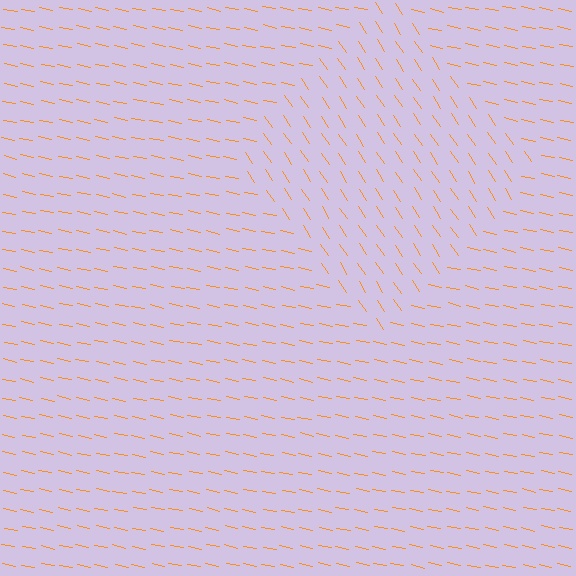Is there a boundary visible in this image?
Yes, there is a texture boundary formed by a change in line orientation.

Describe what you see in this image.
The image is filled with small orange line segments. A diamond region in the image has lines oriented differently from the surrounding lines, creating a visible texture boundary.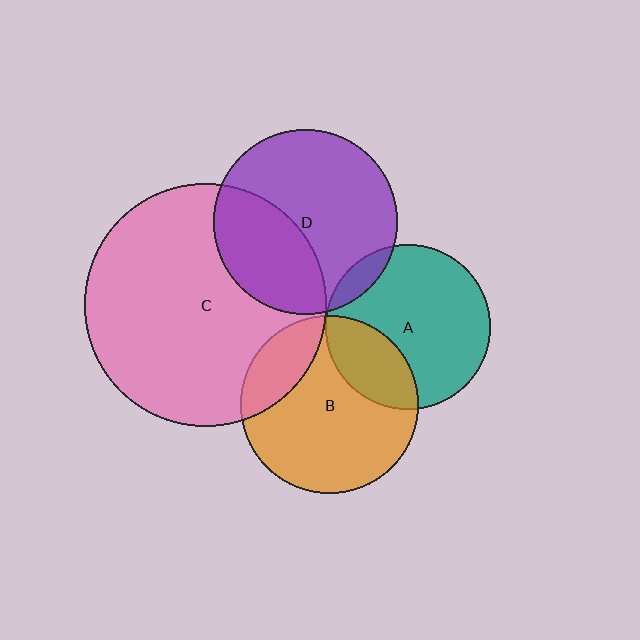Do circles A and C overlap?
Yes.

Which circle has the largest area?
Circle C (pink).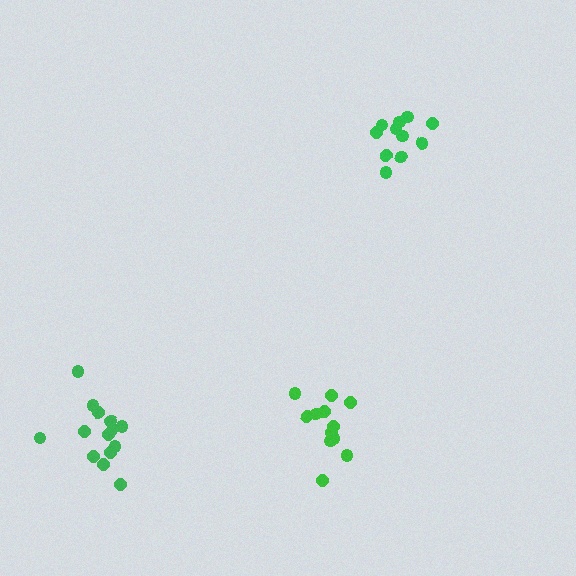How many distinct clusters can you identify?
There are 3 distinct clusters.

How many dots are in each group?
Group 1: 12 dots, Group 2: 14 dots, Group 3: 11 dots (37 total).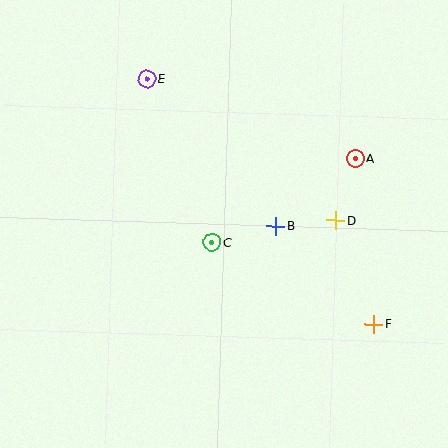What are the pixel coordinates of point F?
Point F is at (374, 324).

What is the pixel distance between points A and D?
The distance between A and D is 65 pixels.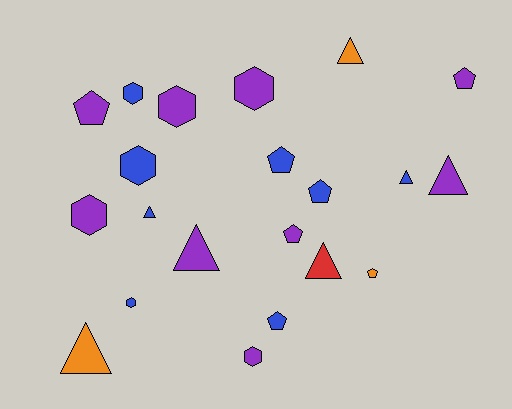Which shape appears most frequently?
Pentagon, with 7 objects.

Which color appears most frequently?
Purple, with 9 objects.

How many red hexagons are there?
There are no red hexagons.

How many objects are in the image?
There are 21 objects.